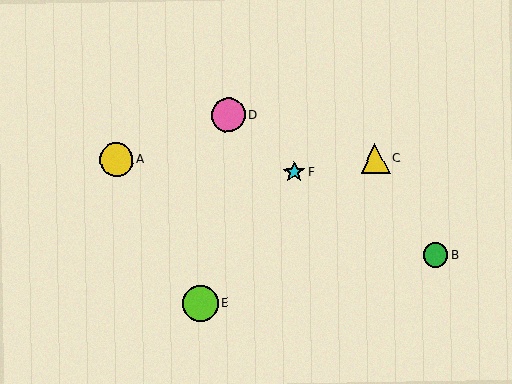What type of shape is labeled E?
Shape E is a lime circle.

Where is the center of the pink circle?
The center of the pink circle is at (228, 115).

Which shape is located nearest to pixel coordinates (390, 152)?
The yellow triangle (labeled C) at (375, 158) is nearest to that location.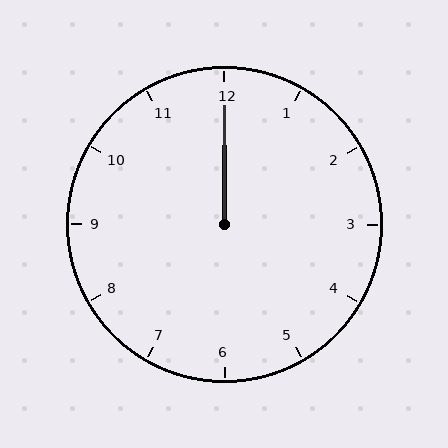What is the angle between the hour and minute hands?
Approximately 0 degrees.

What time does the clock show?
12:00.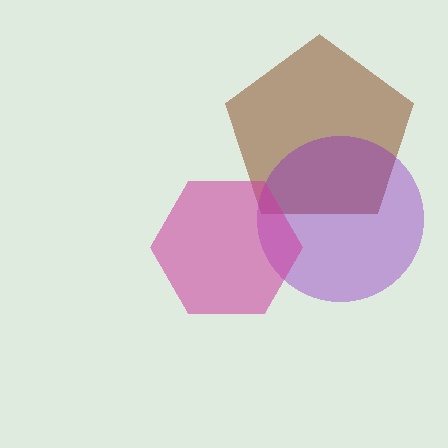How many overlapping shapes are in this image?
There are 3 overlapping shapes in the image.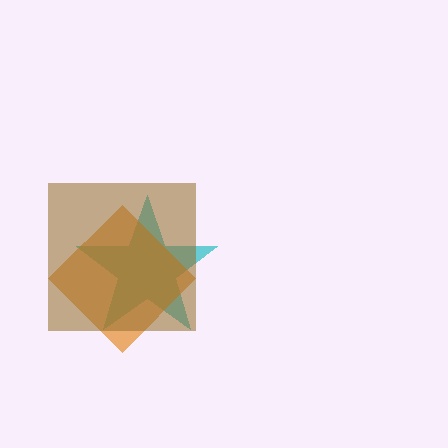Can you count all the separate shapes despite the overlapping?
Yes, there are 3 separate shapes.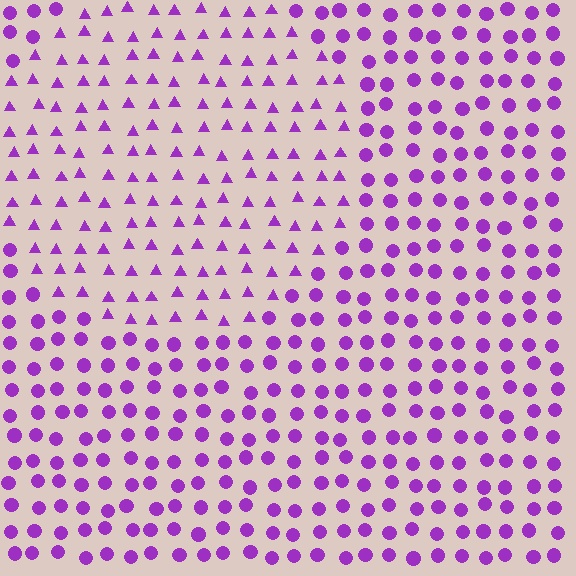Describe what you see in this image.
The image is filled with small purple elements arranged in a uniform grid. A circle-shaped region contains triangles, while the surrounding area contains circles. The boundary is defined purely by the change in element shape.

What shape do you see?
I see a circle.